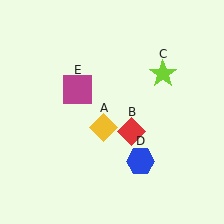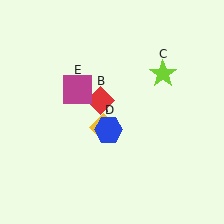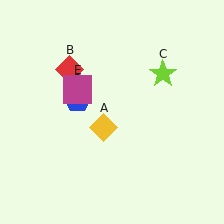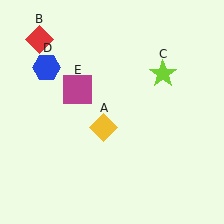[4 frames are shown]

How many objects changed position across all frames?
2 objects changed position: red diamond (object B), blue hexagon (object D).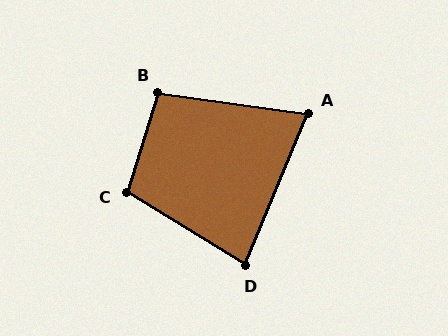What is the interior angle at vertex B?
Approximately 99 degrees (obtuse).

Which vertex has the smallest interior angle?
A, at approximately 76 degrees.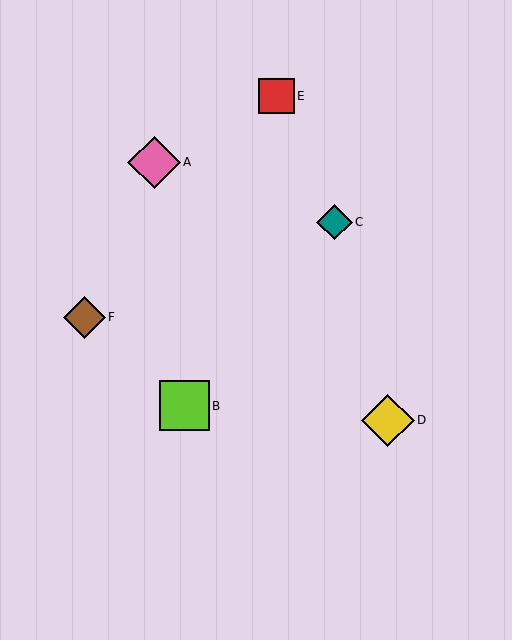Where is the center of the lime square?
The center of the lime square is at (184, 406).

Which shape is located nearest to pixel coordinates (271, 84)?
The red square (labeled E) at (276, 96) is nearest to that location.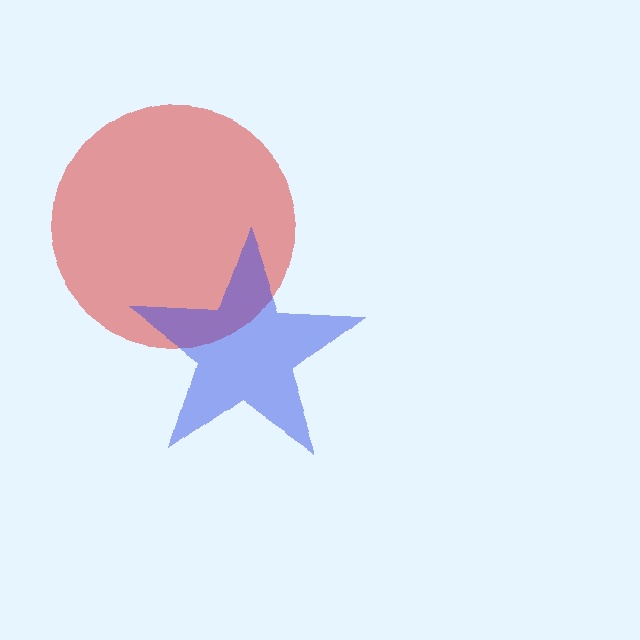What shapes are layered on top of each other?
The layered shapes are: a red circle, a blue star.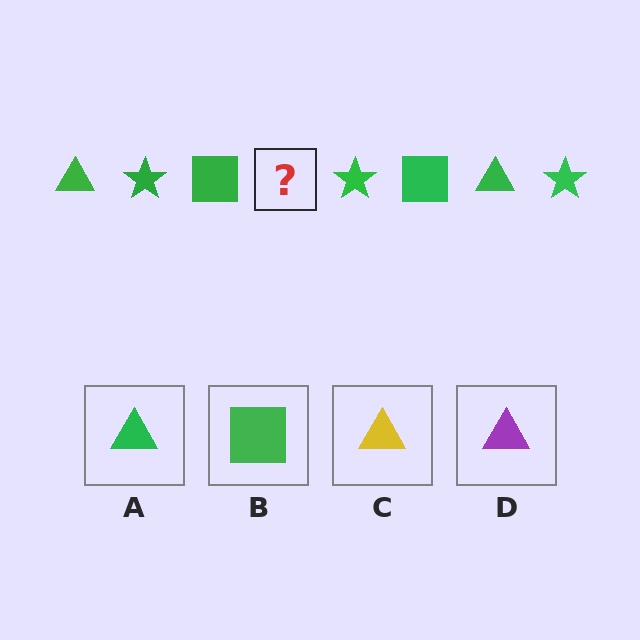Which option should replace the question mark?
Option A.